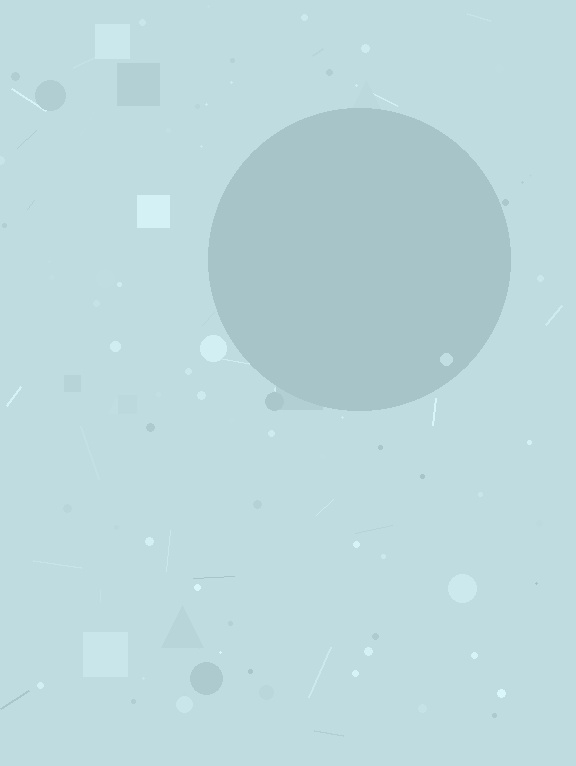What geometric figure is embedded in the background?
A circle is embedded in the background.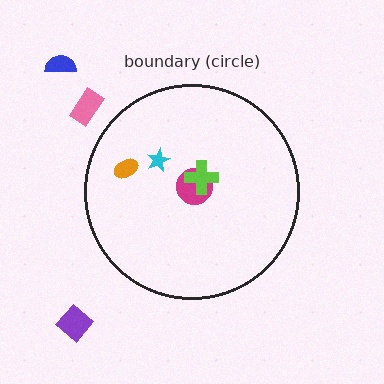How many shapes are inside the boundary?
4 inside, 3 outside.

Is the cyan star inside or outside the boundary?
Inside.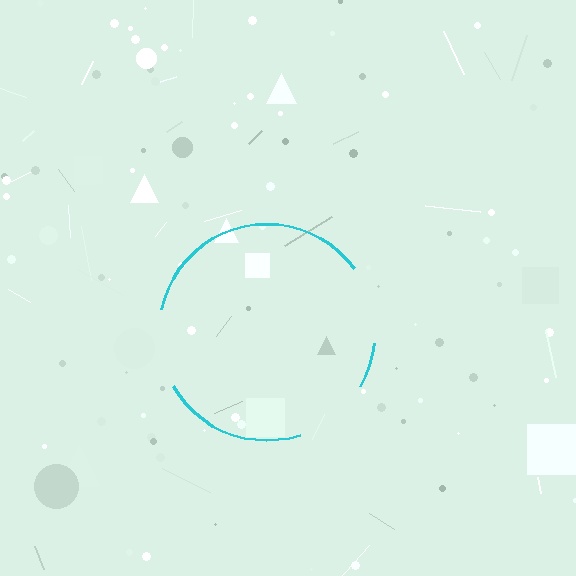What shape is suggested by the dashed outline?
The dashed outline suggests a circle.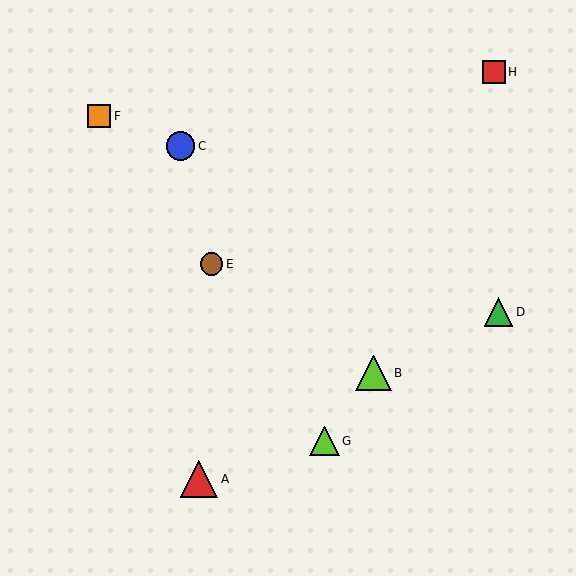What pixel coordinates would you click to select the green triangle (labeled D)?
Click at (499, 312) to select the green triangle D.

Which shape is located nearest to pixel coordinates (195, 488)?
The red triangle (labeled A) at (199, 479) is nearest to that location.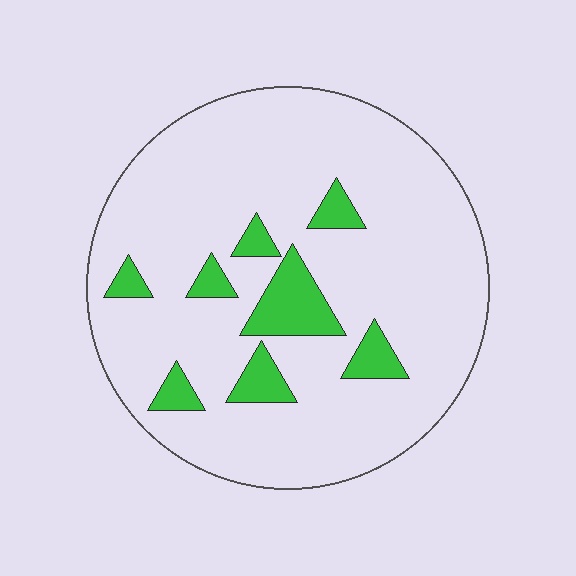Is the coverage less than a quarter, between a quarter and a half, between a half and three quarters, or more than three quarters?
Less than a quarter.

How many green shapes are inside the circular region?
8.